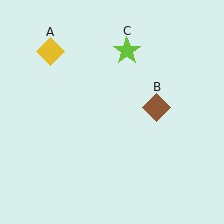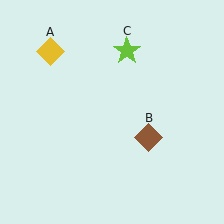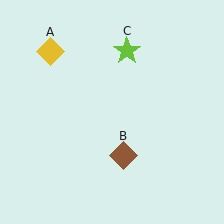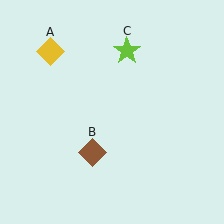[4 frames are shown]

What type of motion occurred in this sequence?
The brown diamond (object B) rotated clockwise around the center of the scene.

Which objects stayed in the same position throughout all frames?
Yellow diamond (object A) and lime star (object C) remained stationary.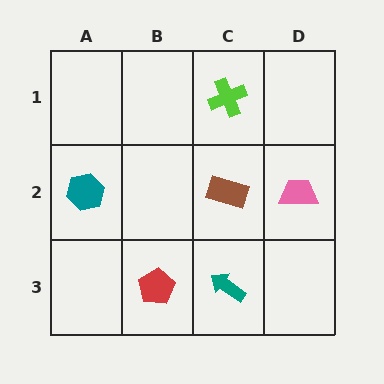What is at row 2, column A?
A teal hexagon.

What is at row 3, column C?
A teal arrow.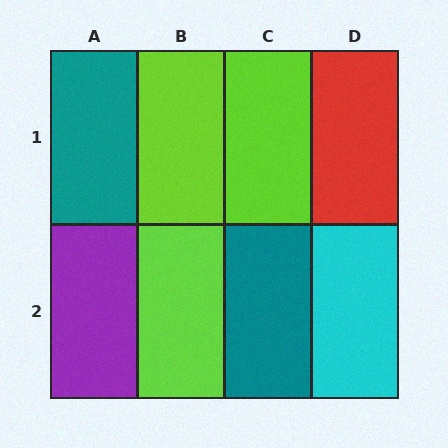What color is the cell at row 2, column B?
Lime.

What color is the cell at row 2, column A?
Purple.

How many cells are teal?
2 cells are teal.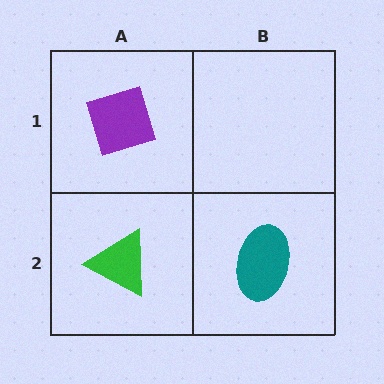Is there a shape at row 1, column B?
No, that cell is empty.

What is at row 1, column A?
A purple diamond.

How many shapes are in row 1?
1 shape.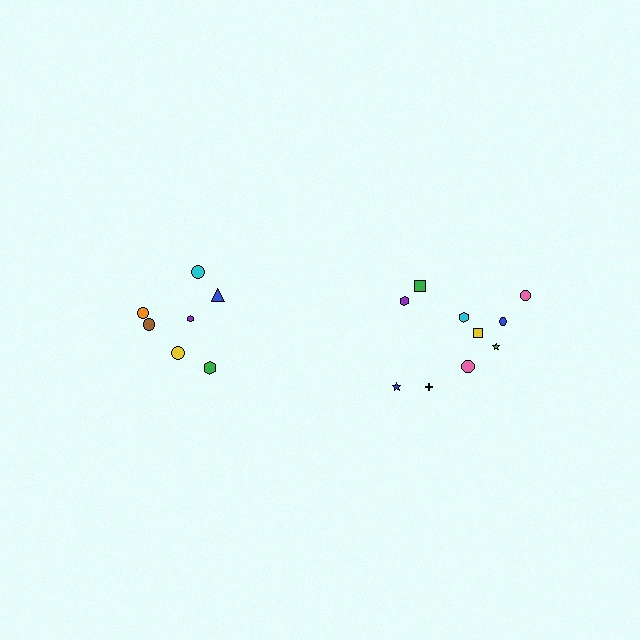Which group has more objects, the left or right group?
The right group.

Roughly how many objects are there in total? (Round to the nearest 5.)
Roughly 15 objects in total.